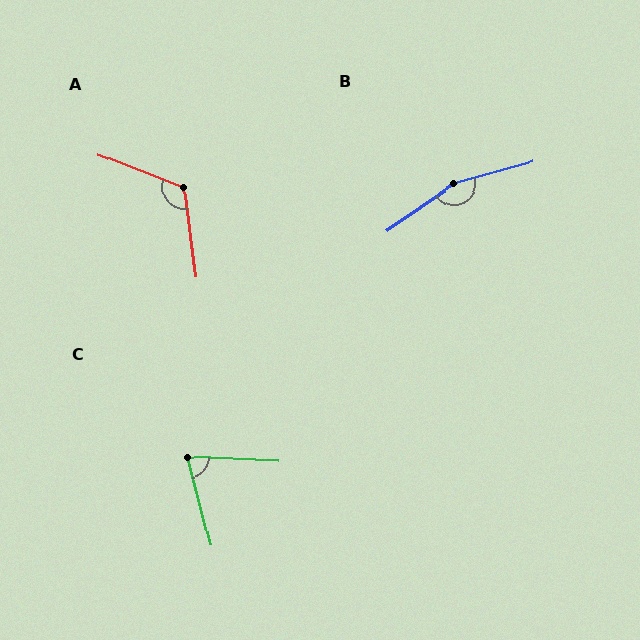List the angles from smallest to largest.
C (73°), A (119°), B (161°).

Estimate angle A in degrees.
Approximately 119 degrees.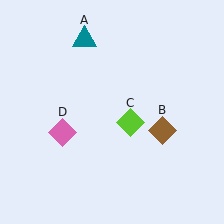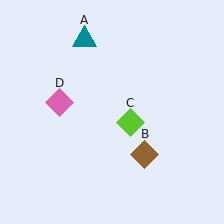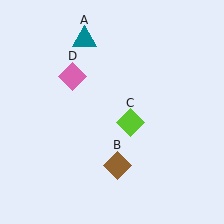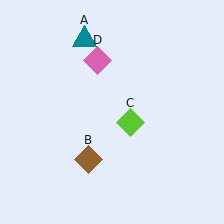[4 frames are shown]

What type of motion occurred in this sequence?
The brown diamond (object B), pink diamond (object D) rotated clockwise around the center of the scene.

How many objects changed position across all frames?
2 objects changed position: brown diamond (object B), pink diamond (object D).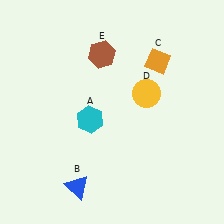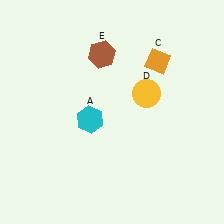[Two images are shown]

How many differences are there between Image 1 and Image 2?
There is 1 difference between the two images.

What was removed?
The blue triangle (B) was removed in Image 2.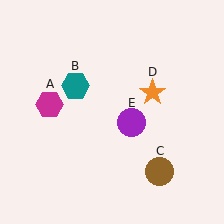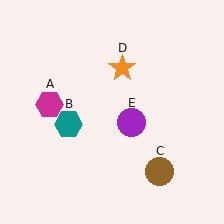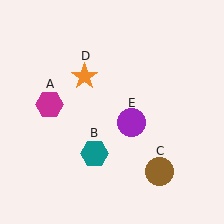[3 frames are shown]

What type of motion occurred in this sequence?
The teal hexagon (object B), orange star (object D) rotated counterclockwise around the center of the scene.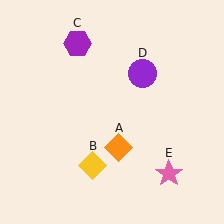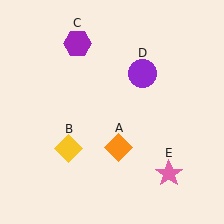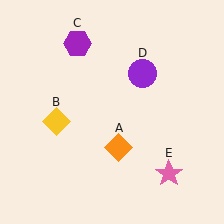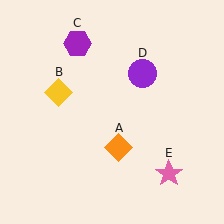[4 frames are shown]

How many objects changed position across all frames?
1 object changed position: yellow diamond (object B).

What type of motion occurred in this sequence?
The yellow diamond (object B) rotated clockwise around the center of the scene.